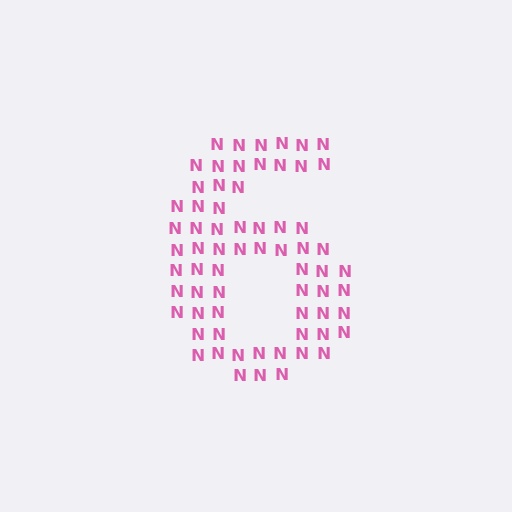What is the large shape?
The large shape is the digit 6.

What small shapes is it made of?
It is made of small letter N's.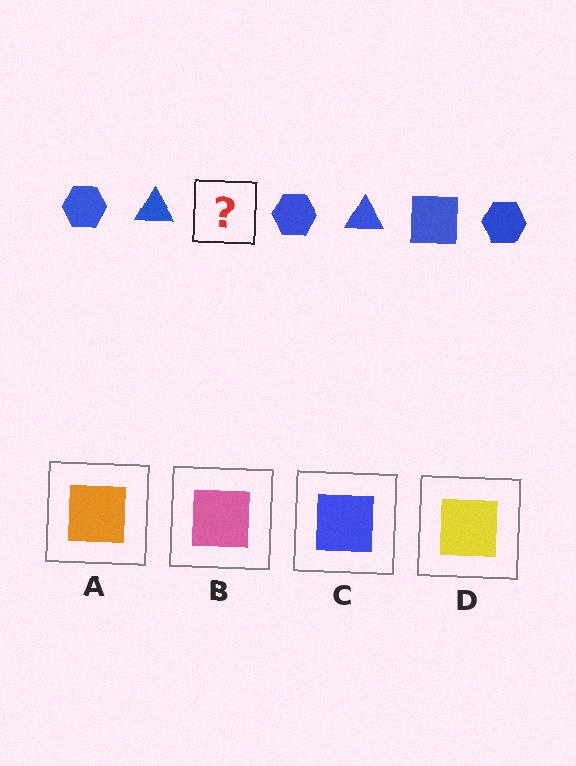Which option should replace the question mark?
Option C.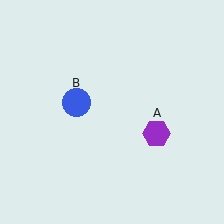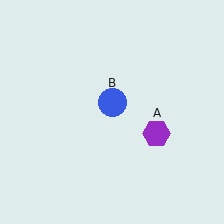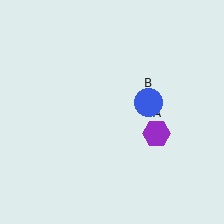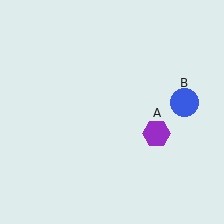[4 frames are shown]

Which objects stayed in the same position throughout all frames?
Purple hexagon (object A) remained stationary.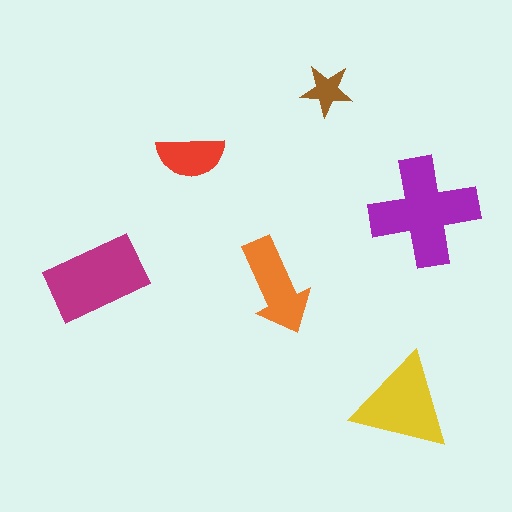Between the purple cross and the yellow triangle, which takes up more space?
The purple cross.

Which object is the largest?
The purple cross.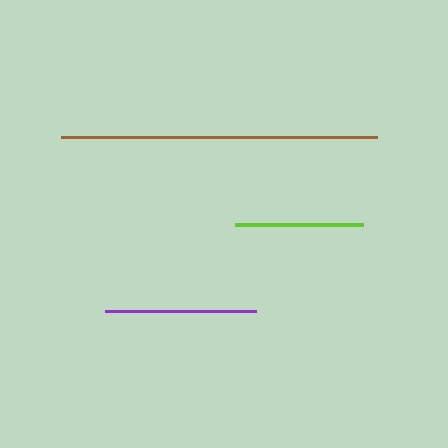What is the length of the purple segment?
The purple segment is approximately 150 pixels long.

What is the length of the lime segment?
The lime segment is approximately 127 pixels long.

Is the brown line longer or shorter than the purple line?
The brown line is longer than the purple line.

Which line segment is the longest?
The brown line is the longest at approximately 316 pixels.